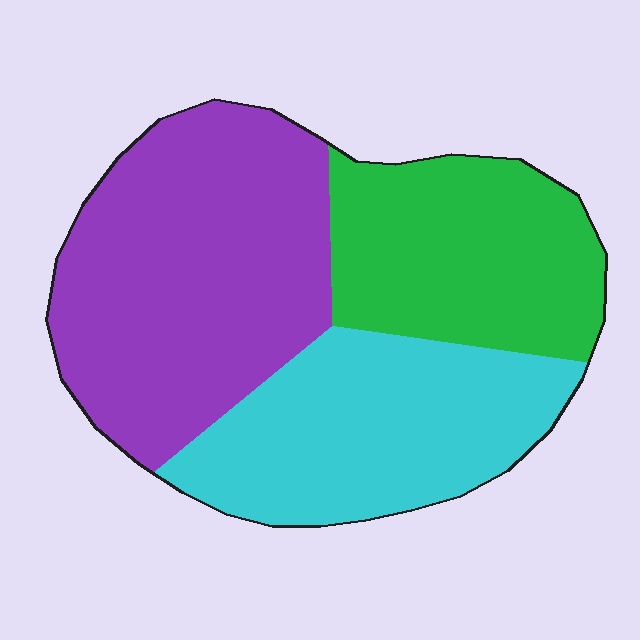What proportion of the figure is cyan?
Cyan takes up between a quarter and a half of the figure.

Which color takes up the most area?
Purple, at roughly 40%.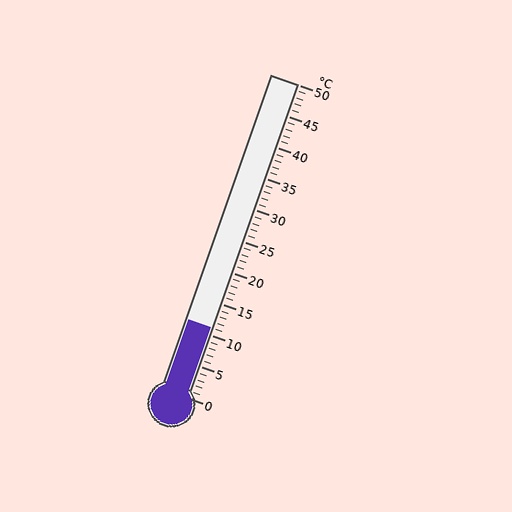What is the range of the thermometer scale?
The thermometer scale ranges from 0°C to 50°C.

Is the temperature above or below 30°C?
The temperature is below 30°C.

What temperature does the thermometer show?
The thermometer shows approximately 11°C.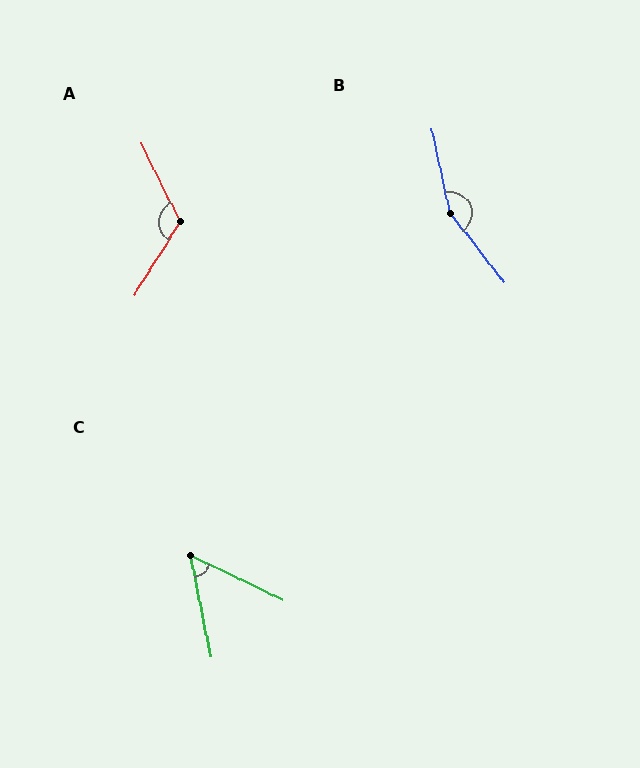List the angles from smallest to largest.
C (53°), A (122°), B (154°).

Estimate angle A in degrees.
Approximately 122 degrees.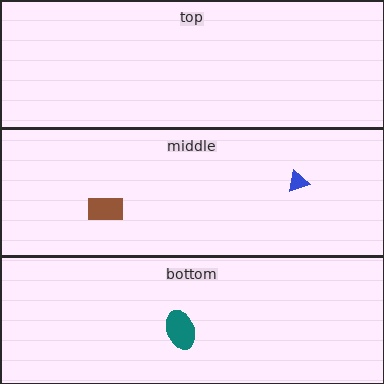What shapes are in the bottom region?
The teal ellipse.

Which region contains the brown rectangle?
The middle region.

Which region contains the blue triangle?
The middle region.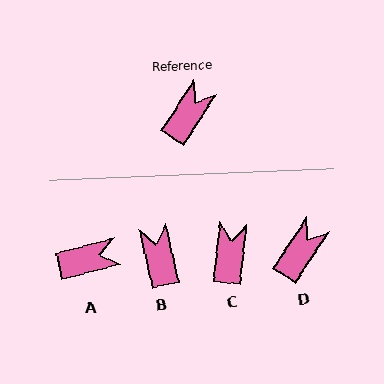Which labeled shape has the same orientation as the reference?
D.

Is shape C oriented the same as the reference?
No, it is off by about 27 degrees.